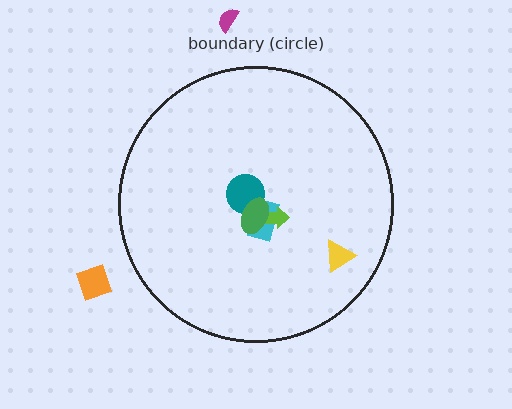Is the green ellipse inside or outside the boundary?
Inside.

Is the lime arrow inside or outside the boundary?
Inside.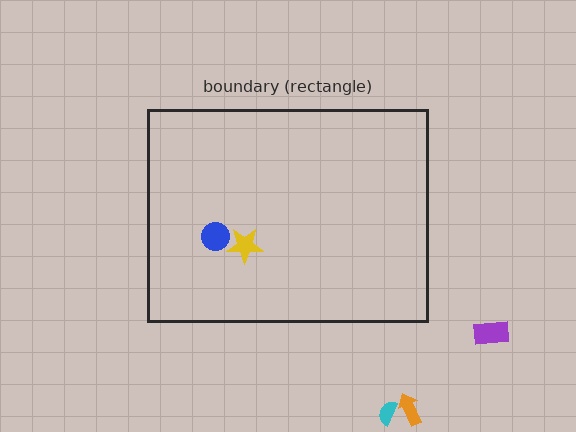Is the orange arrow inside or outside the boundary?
Outside.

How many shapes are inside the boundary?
2 inside, 3 outside.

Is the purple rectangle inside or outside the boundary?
Outside.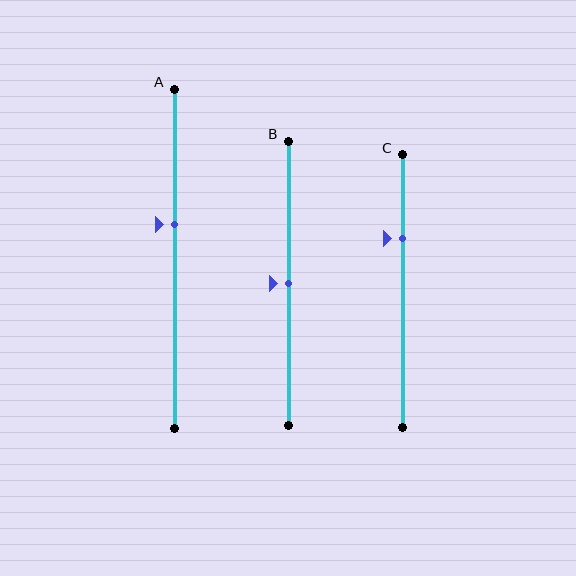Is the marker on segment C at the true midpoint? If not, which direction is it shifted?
No, the marker on segment C is shifted upward by about 19% of the segment length.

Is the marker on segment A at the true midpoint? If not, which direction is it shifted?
No, the marker on segment A is shifted upward by about 10% of the segment length.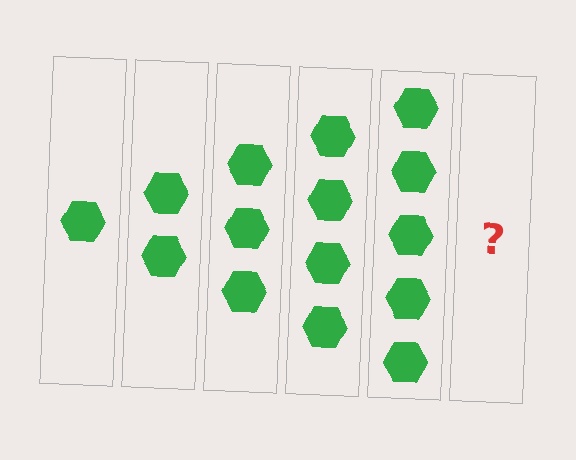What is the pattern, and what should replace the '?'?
The pattern is that each step adds one more hexagon. The '?' should be 6 hexagons.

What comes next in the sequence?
The next element should be 6 hexagons.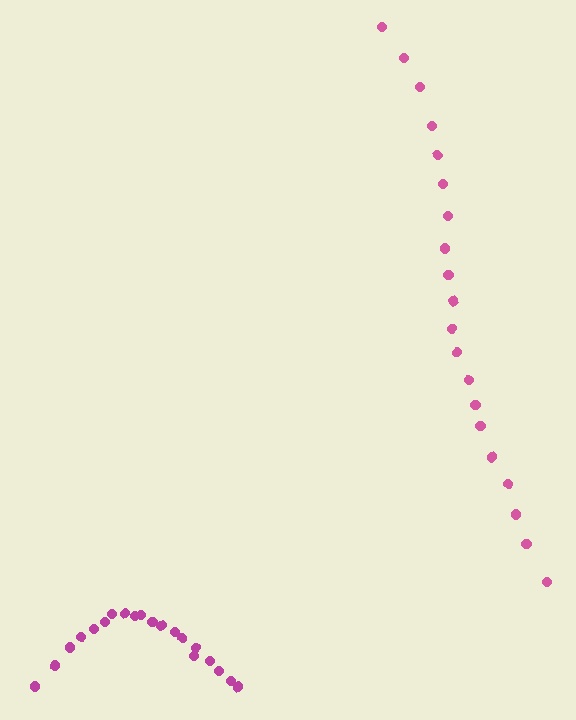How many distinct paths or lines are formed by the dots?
There are 2 distinct paths.